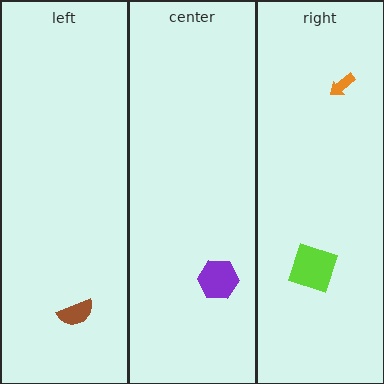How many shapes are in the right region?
2.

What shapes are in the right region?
The lime square, the orange arrow.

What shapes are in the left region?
The brown semicircle.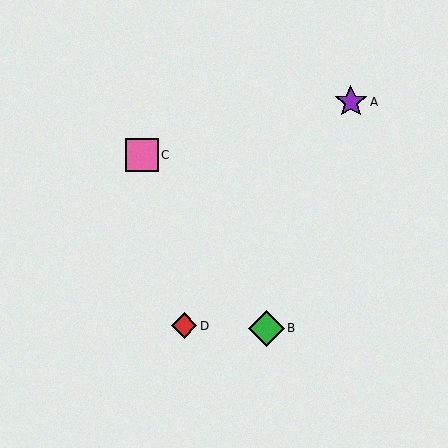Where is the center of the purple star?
The center of the purple star is at (351, 102).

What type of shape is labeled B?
Shape B is a green diamond.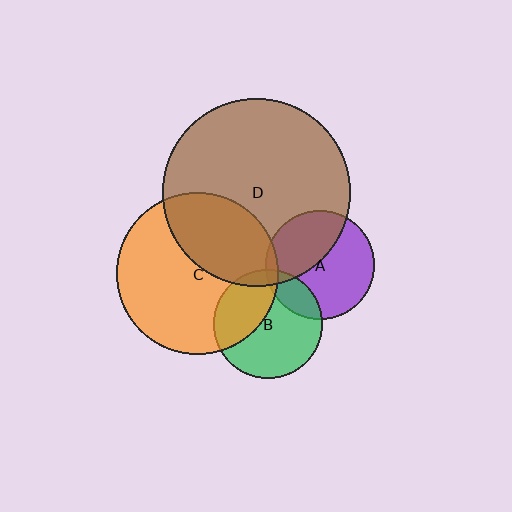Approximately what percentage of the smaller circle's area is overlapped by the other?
Approximately 15%.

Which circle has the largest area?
Circle D (brown).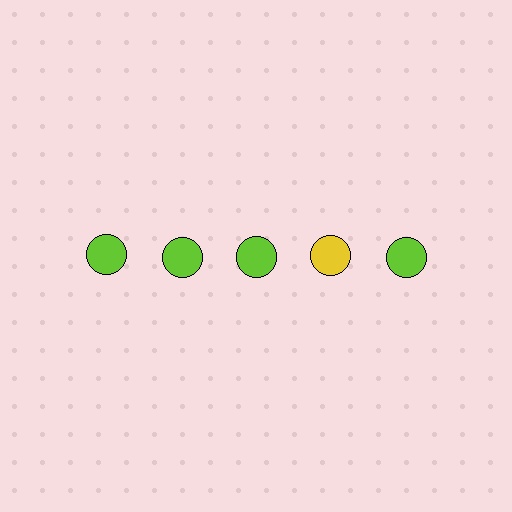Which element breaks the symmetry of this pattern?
The yellow circle in the top row, second from right column breaks the symmetry. All other shapes are lime circles.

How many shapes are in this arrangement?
There are 5 shapes arranged in a grid pattern.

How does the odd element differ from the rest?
It has a different color: yellow instead of lime.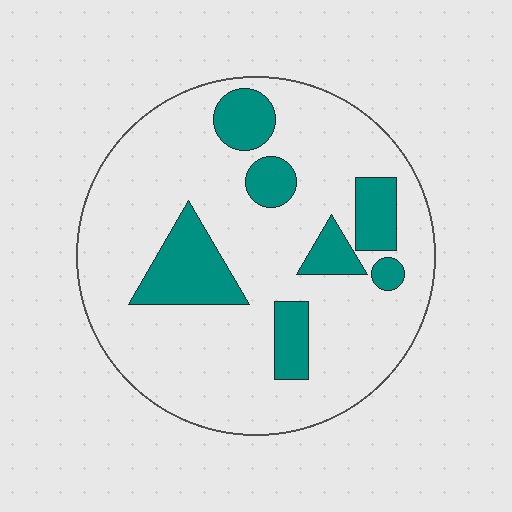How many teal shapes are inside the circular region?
7.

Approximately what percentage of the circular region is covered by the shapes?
Approximately 20%.